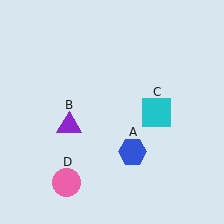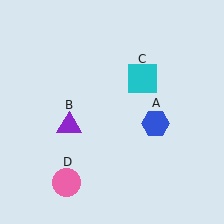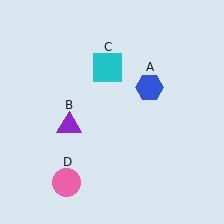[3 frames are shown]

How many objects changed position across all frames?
2 objects changed position: blue hexagon (object A), cyan square (object C).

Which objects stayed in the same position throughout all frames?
Purple triangle (object B) and pink circle (object D) remained stationary.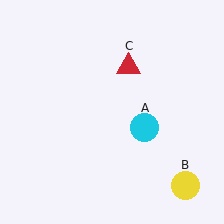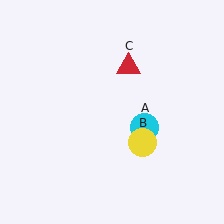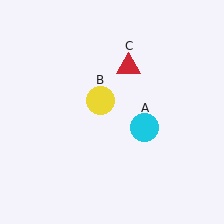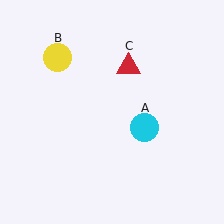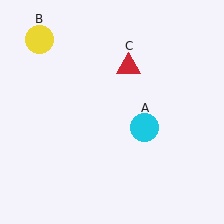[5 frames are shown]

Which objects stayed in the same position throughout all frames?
Cyan circle (object A) and red triangle (object C) remained stationary.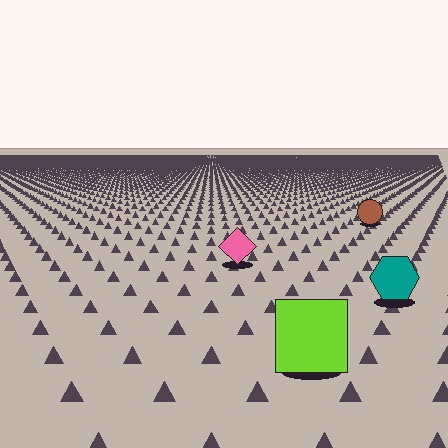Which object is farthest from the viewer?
The brown circle is farthest from the viewer. It appears smaller and the ground texture around it is denser.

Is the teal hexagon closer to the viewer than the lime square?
No. The lime square is closer — you can tell from the texture gradient: the ground texture is coarser near it.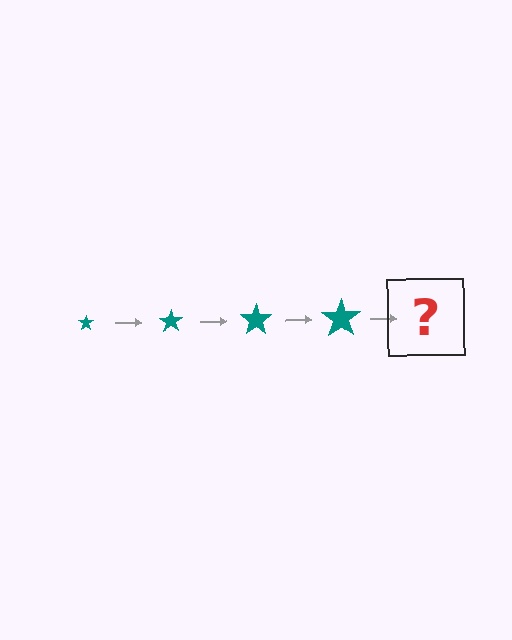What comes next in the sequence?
The next element should be a teal star, larger than the previous one.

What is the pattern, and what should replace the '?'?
The pattern is that the star gets progressively larger each step. The '?' should be a teal star, larger than the previous one.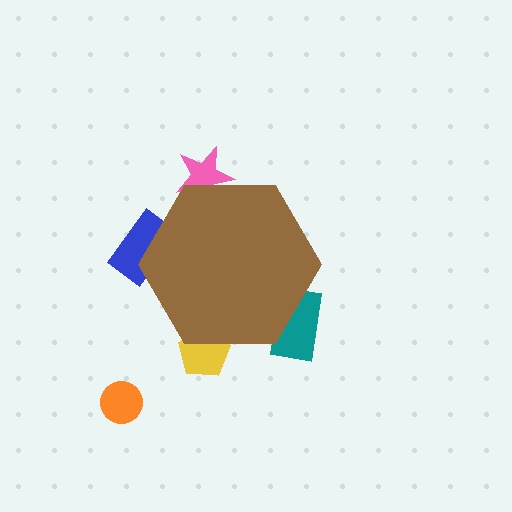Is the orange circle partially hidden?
No, the orange circle is fully visible.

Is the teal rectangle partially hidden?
Yes, the teal rectangle is partially hidden behind the brown hexagon.